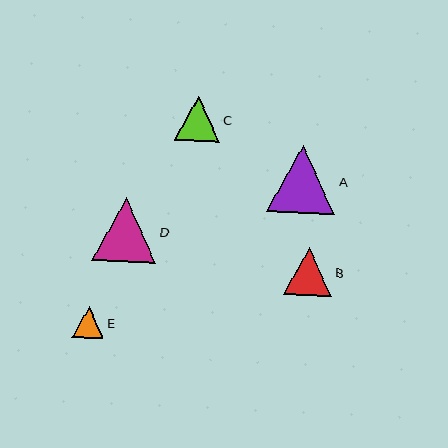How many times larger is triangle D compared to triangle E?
Triangle D is approximately 2.0 times the size of triangle E.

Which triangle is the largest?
Triangle A is the largest with a size of approximately 68 pixels.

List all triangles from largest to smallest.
From largest to smallest: A, D, B, C, E.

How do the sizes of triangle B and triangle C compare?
Triangle B and triangle C are approximately the same size.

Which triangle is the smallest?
Triangle E is the smallest with a size of approximately 32 pixels.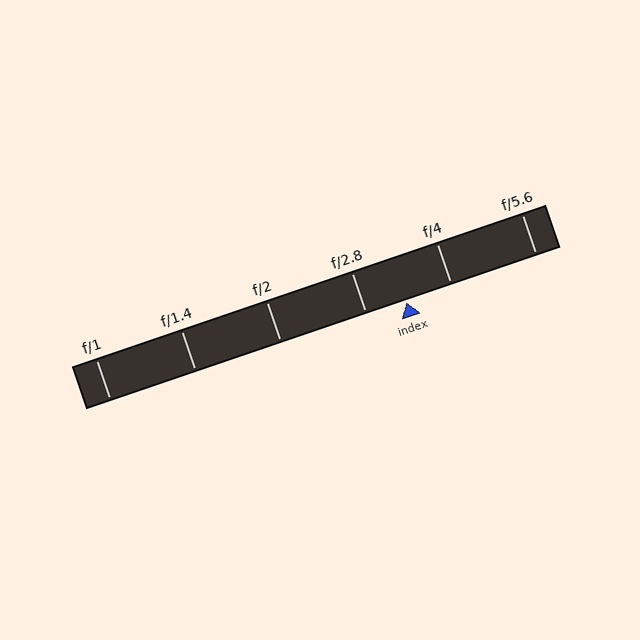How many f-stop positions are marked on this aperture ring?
There are 6 f-stop positions marked.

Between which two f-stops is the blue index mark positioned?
The index mark is between f/2.8 and f/4.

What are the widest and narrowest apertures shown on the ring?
The widest aperture shown is f/1 and the narrowest is f/5.6.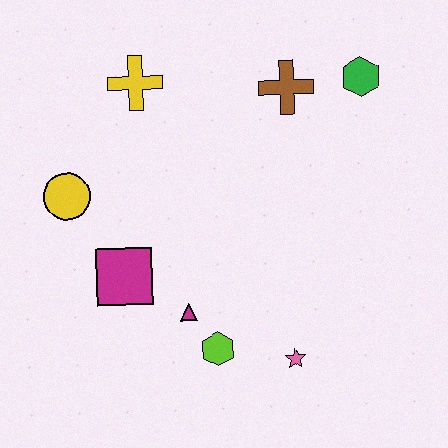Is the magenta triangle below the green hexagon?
Yes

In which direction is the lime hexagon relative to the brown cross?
The lime hexagon is below the brown cross.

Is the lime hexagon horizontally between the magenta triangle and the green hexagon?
Yes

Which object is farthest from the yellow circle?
The green hexagon is farthest from the yellow circle.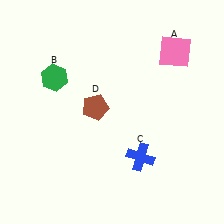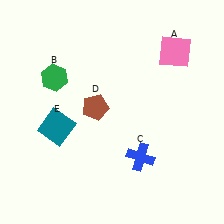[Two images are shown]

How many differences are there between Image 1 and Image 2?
There is 1 difference between the two images.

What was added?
A teal square (E) was added in Image 2.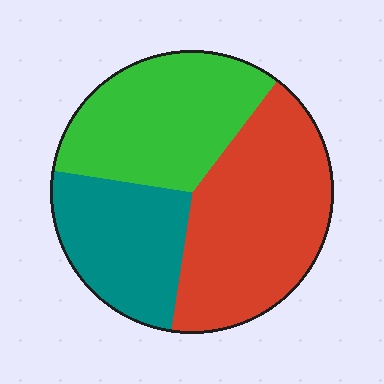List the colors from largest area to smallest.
From largest to smallest: red, green, teal.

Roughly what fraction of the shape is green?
Green covers about 35% of the shape.